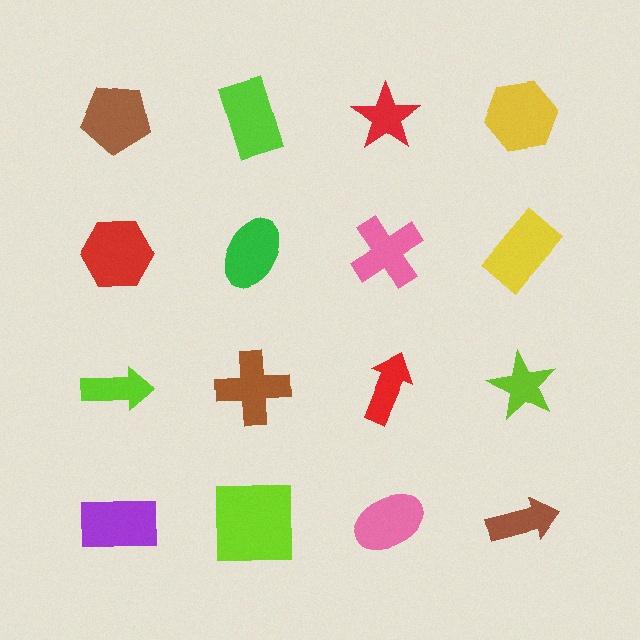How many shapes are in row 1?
4 shapes.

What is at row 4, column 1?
A purple rectangle.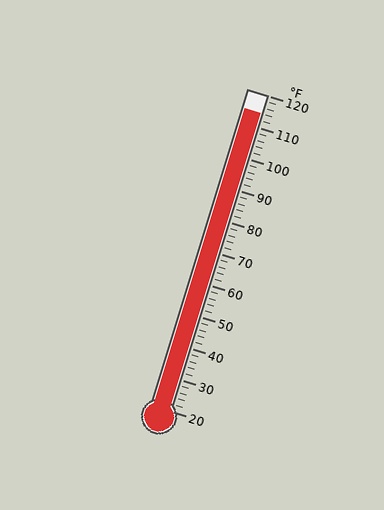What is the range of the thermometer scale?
The thermometer scale ranges from 20°F to 120°F.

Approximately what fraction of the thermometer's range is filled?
The thermometer is filled to approximately 95% of its range.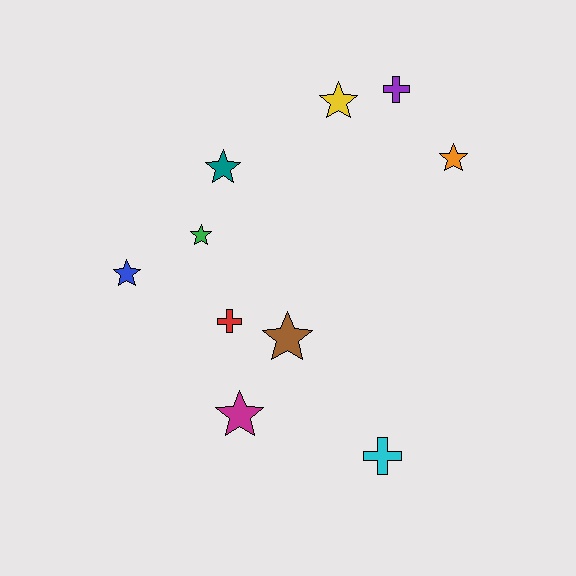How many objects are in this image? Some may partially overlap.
There are 10 objects.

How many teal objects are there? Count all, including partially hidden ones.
There is 1 teal object.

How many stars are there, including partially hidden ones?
There are 7 stars.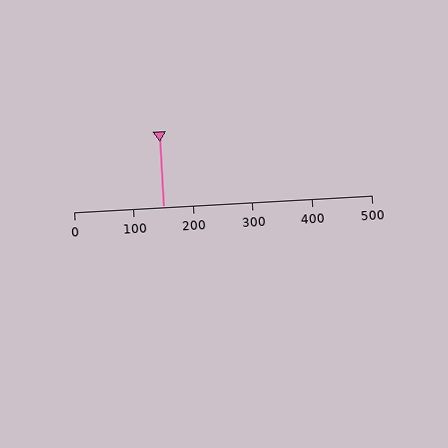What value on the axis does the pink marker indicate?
The marker indicates approximately 150.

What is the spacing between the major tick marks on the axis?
The major ticks are spaced 100 apart.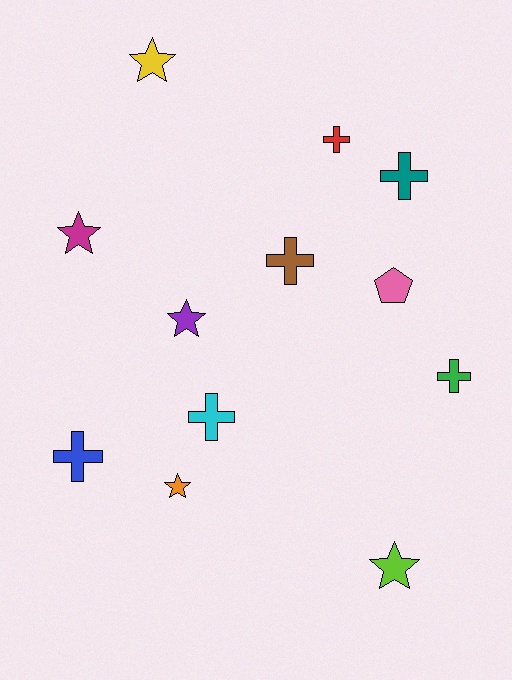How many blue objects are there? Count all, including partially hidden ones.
There is 1 blue object.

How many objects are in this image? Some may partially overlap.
There are 12 objects.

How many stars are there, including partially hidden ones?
There are 5 stars.